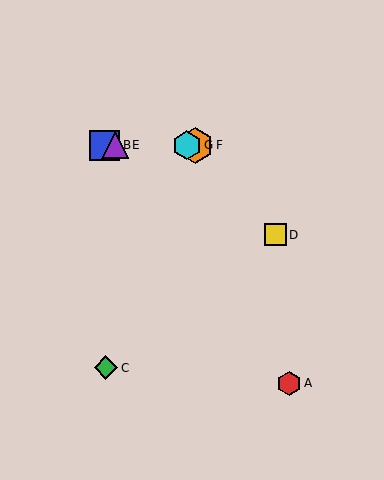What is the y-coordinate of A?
Object A is at y≈383.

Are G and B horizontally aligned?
Yes, both are at y≈145.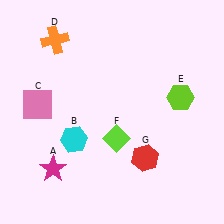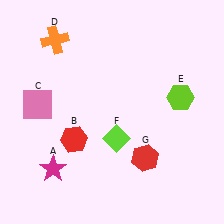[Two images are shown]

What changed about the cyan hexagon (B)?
In Image 1, B is cyan. In Image 2, it changed to red.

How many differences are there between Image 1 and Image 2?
There is 1 difference between the two images.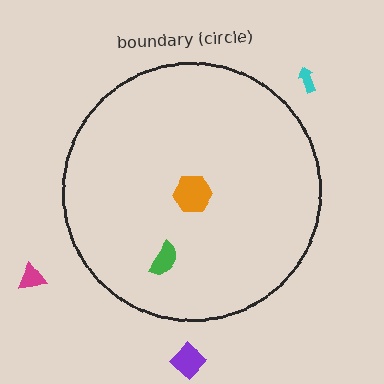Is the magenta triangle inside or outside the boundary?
Outside.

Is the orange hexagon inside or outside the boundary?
Inside.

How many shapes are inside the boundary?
2 inside, 3 outside.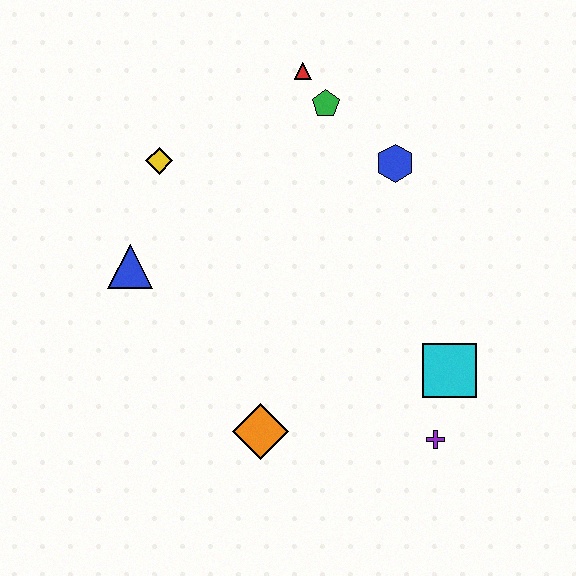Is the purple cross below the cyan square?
Yes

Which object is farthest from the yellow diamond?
The purple cross is farthest from the yellow diamond.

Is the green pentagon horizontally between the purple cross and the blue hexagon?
No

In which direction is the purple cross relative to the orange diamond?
The purple cross is to the right of the orange diamond.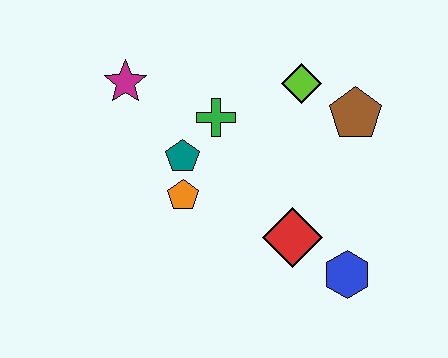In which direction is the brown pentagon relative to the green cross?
The brown pentagon is to the right of the green cross.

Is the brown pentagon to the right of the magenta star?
Yes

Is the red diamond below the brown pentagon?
Yes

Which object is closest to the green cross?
The teal pentagon is closest to the green cross.